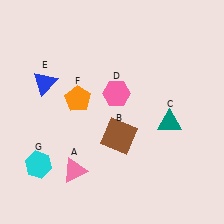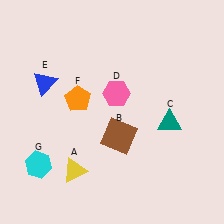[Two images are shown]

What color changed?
The triangle (A) changed from pink in Image 1 to yellow in Image 2.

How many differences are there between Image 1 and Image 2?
There is 1 difference between the two images.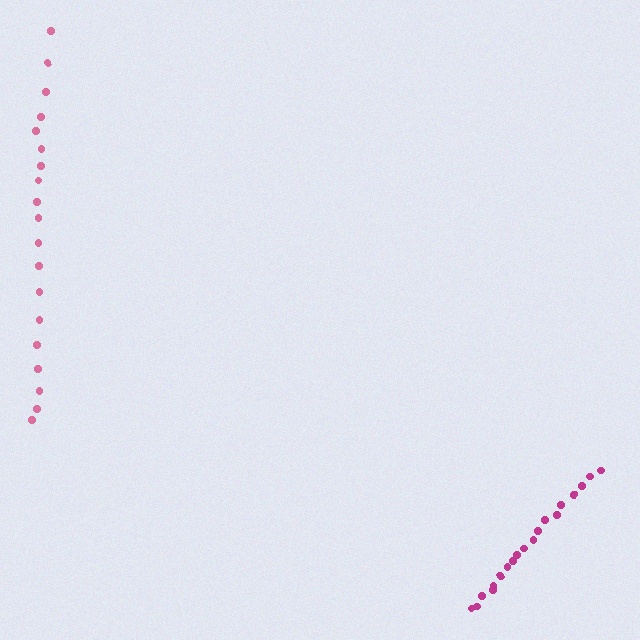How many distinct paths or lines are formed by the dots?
There are 2 distinct paths.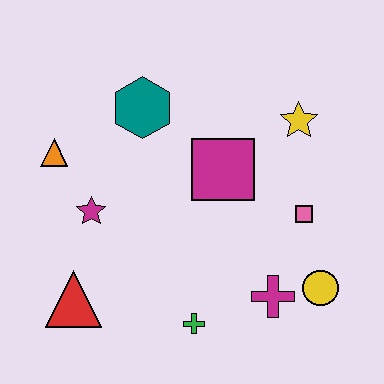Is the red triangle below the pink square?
Yes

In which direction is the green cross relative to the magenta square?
The green cross is below the magenta square.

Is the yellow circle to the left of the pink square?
No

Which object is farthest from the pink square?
The orange triangle is farthest from the pink square.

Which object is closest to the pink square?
The yellow circle is closest to the pink square.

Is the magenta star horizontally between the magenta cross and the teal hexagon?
No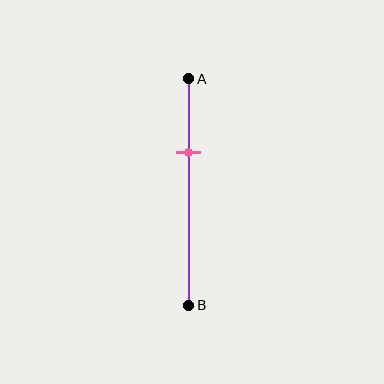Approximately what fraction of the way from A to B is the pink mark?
The pink mark is approximately 35% of the way from A to B.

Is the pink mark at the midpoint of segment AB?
No, the mark is at about 35% from A, not at the 50% midpoint.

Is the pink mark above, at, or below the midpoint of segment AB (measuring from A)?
The pink mark is above the midpoint of segment AB.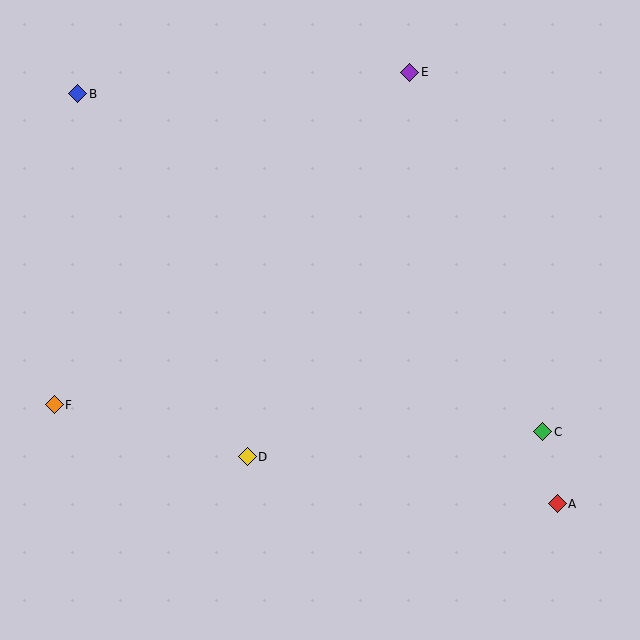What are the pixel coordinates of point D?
Point D is at (247, 457).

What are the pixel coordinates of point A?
Point A is at (557, 504).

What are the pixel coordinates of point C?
Point C is at (543, 432).